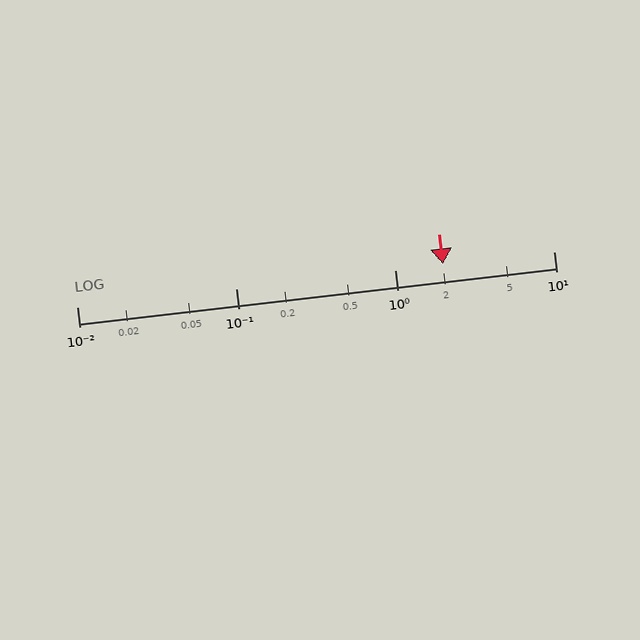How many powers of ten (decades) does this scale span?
The scale spans 3 decades, from 0.01 to 10.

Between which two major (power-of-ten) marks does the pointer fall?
The pointer is between 1 and 10.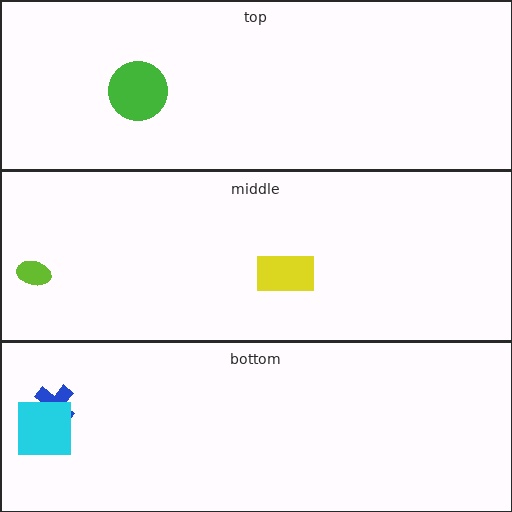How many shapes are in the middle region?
2.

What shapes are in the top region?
The green circle.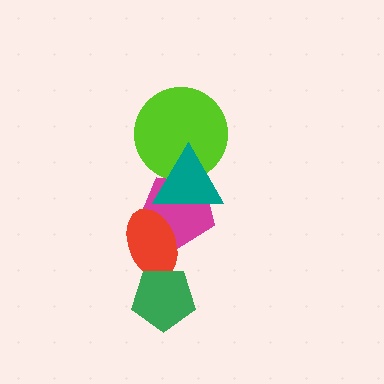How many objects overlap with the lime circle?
2 objects overlap with the lime circle.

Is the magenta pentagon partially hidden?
Yes, it is partially covered by another shape.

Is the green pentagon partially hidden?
No, no other shape covers it.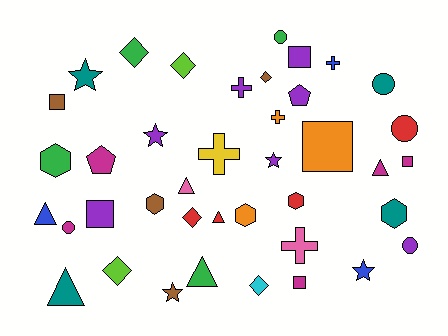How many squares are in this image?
There are 6 squares.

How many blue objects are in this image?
There are 3 blue objects.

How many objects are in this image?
There are 40 objects.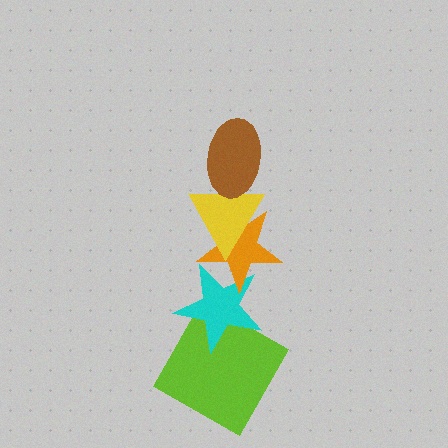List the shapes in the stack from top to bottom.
From top to bottom: the brown ellipse, the yellow triangle, the orange star, the cyan star, the lime square.